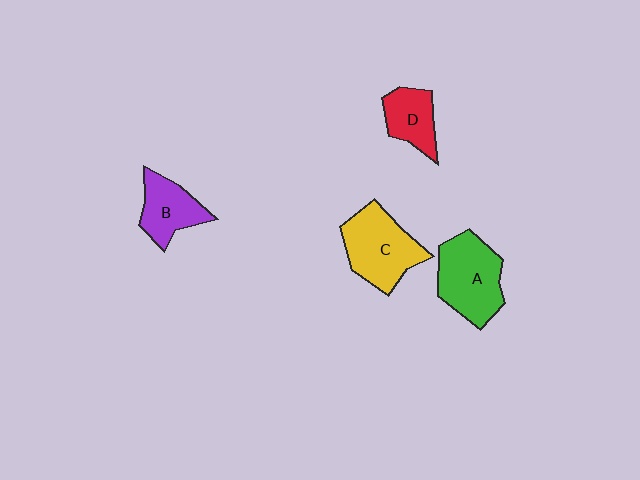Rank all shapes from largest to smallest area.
From largest to smallest: A (green), C (yellow), B (purple), D (red).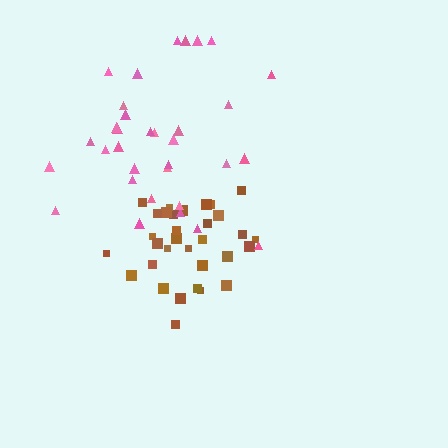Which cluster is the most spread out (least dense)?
Pink.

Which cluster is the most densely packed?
Brown.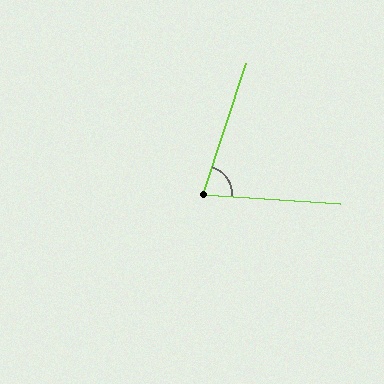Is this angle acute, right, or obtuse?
It is acute.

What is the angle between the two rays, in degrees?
Approximately 76 degrees.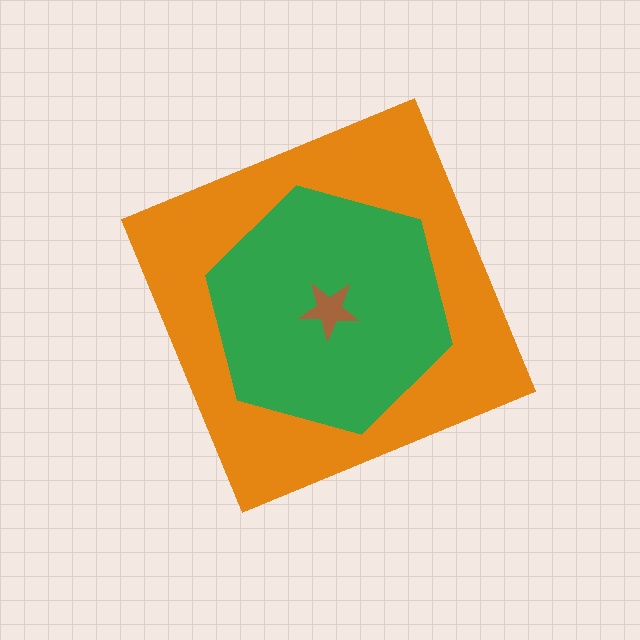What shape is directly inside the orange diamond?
The green hexagon.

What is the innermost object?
The brown star.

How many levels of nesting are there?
3.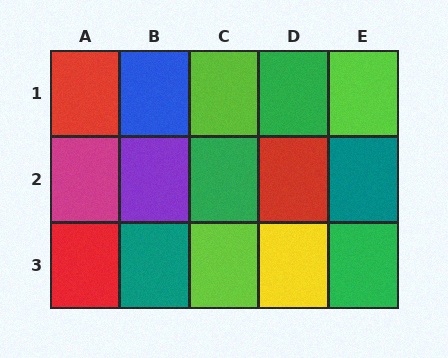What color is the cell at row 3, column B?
Teal.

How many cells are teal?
2 cells are teal.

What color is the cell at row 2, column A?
Magenta.